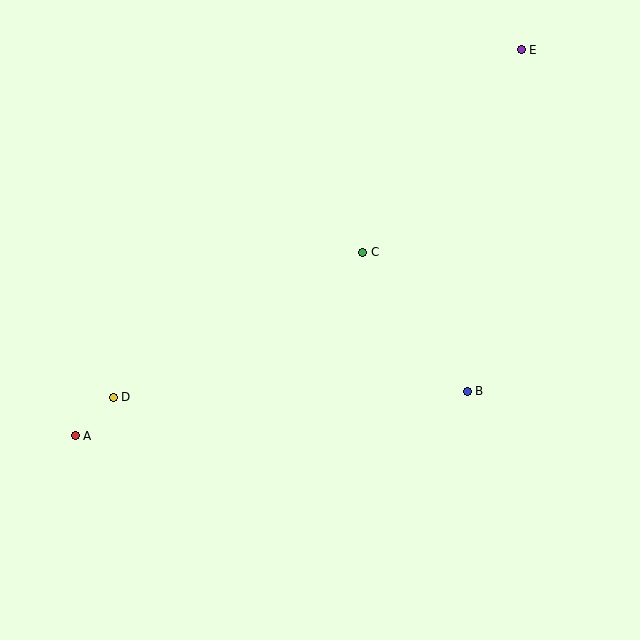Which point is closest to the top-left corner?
Point D is closest to the top-left corner.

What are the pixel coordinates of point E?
Point E is at (521, 50).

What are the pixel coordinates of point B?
Point B is at (467, 392).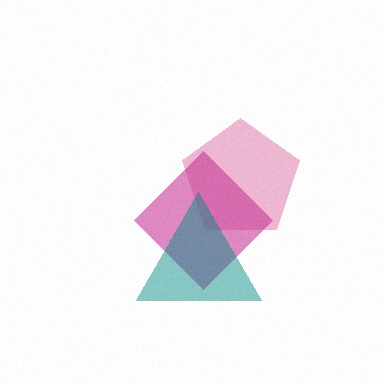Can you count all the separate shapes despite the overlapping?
Yes, there are 3 separate shapes.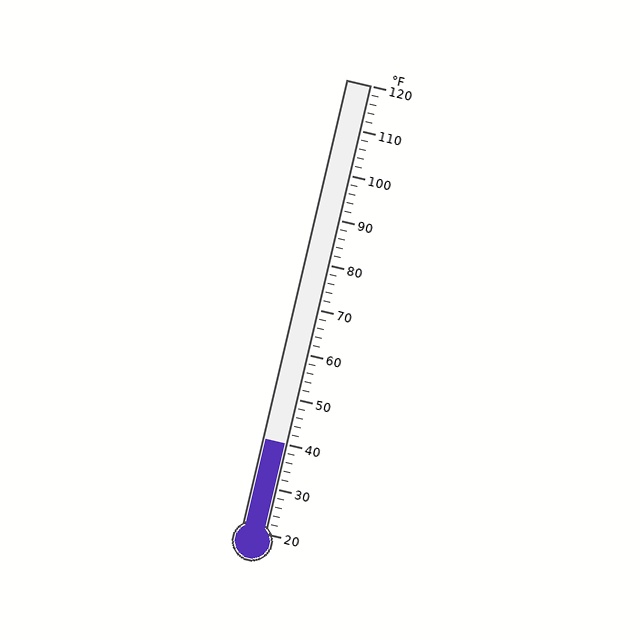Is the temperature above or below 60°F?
The temperature is below 60°F.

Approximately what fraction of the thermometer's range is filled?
The thermometer is filled to approximately 20% of its range.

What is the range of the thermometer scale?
The thermometer scale ranges from 20°F to 120°F.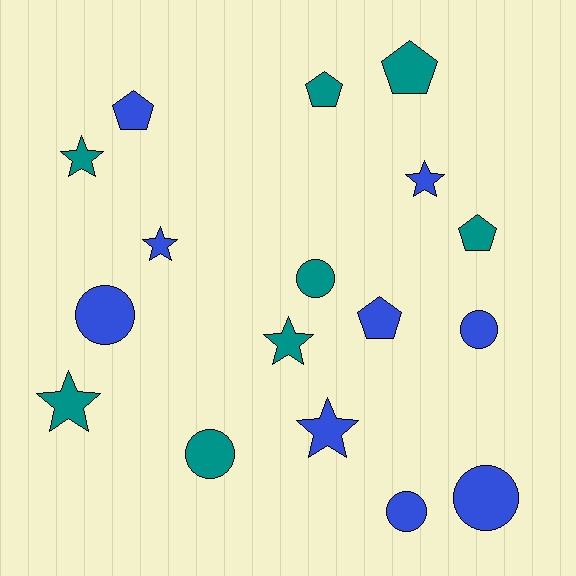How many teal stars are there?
There are 3 teal stars.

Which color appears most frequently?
Blue, with 9 objects.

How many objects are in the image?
There are 17 objects.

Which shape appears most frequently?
Star, with 6 objects.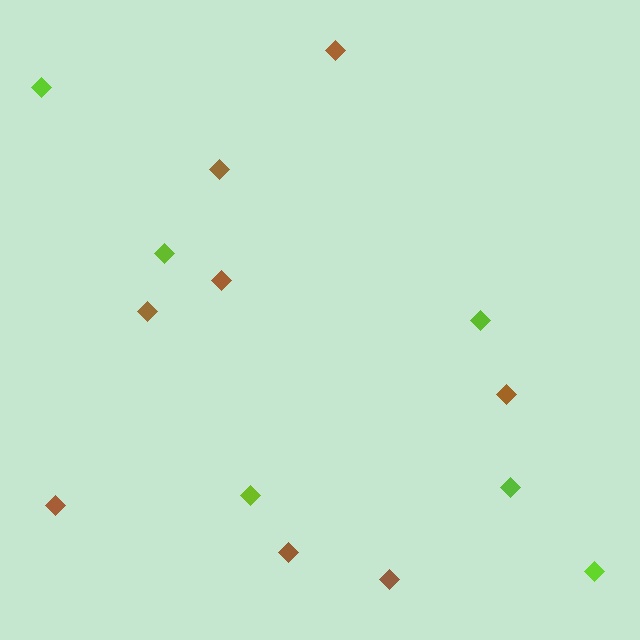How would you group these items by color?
There are 2 groups: one group of brown diamonds (8) and one group of lime diamonds (6).